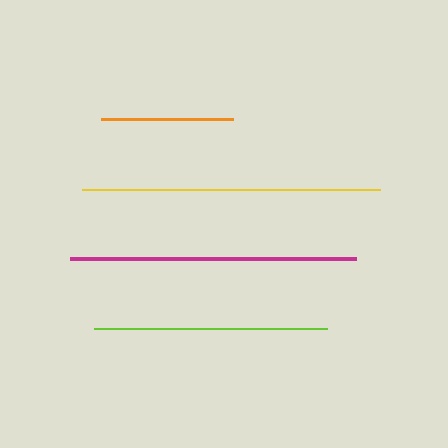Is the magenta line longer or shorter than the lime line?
The magenta line is longer than the lime line.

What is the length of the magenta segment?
The magenta segment is approximately 286 pixels long.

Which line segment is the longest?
The yellow line is the longest at approximately 298 pixels.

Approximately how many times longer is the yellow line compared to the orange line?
The yellow line is approximately 2.3 times the length of the orange line.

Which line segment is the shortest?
The orange line is the shortest at approximately 132 pixels.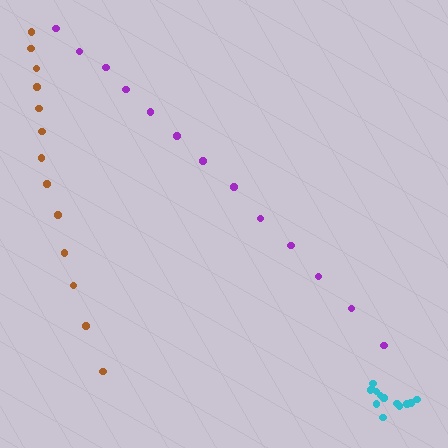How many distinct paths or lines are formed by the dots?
There are 3 distinct paths.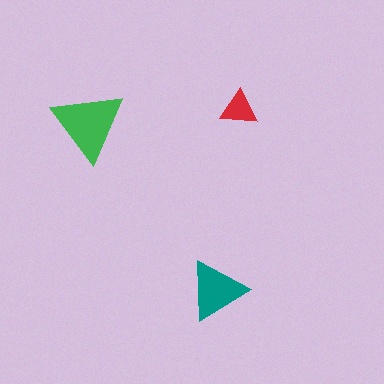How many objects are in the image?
There are 3 objects in the image.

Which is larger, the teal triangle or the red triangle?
The teal one.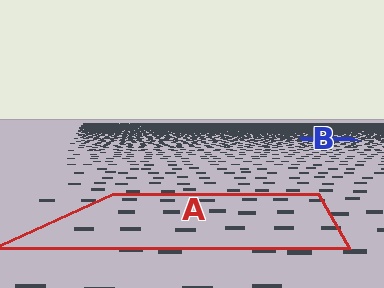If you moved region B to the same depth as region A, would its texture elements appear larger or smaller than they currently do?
They would appear larger. At a closer depth, the same texture elements are projected at a bigger on-screen size.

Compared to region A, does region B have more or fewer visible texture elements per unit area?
Region B has more texture elements per unit area — they are packed more densely because it is farther away.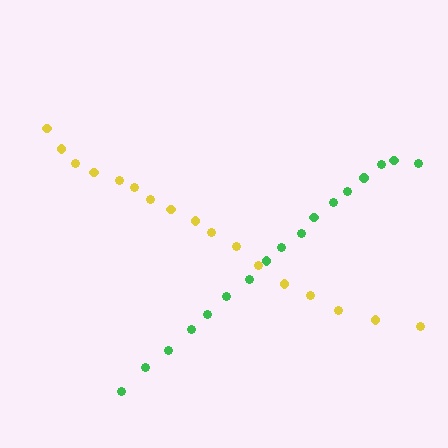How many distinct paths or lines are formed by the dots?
There are 2 distinct paths.